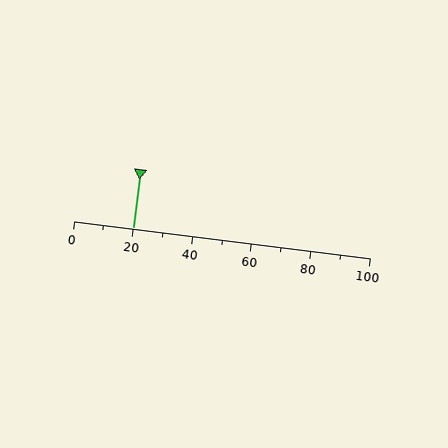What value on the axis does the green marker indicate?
The marker indicates approximately 20.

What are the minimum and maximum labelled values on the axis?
The axis runs from 0 to 100.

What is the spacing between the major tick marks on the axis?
The major ticks are spaced 20 apart.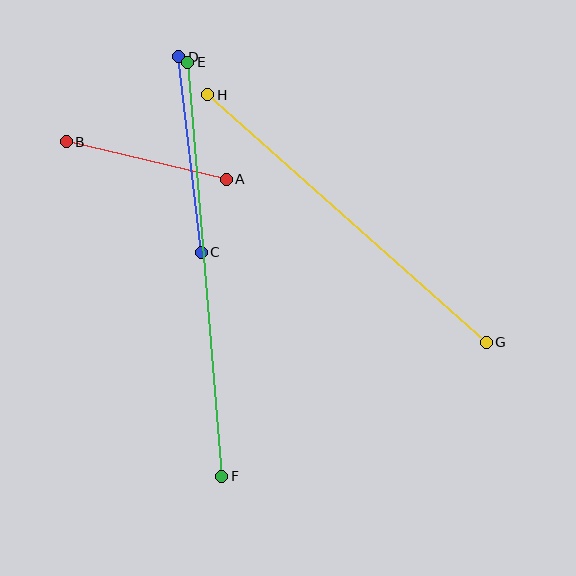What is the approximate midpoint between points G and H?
The midpoint is at approximately (347, 218) pixels.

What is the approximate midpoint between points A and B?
The midpoint is at approximately (146, 160) pixels.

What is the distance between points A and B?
The distance is approximately 164 pixels.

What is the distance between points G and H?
The distance is approximately 373 pixels.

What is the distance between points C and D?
The distance is approximately 197 pixels.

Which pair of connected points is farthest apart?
Points E and F are farthest apart.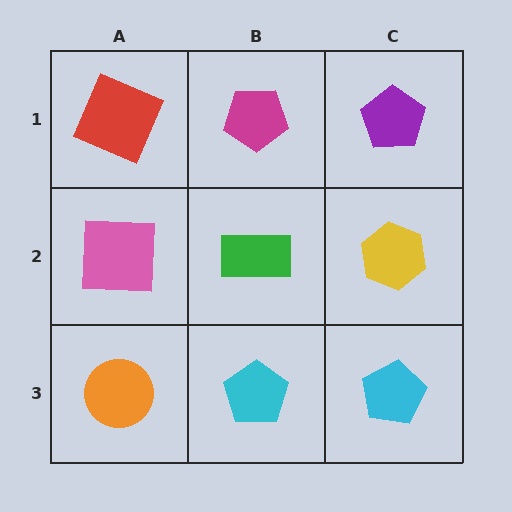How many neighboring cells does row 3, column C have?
2.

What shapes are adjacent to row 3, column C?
A yellow hexagon (row 2, column C), a cyan pentagon (row 3, column B).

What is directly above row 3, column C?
A yellow hexagon.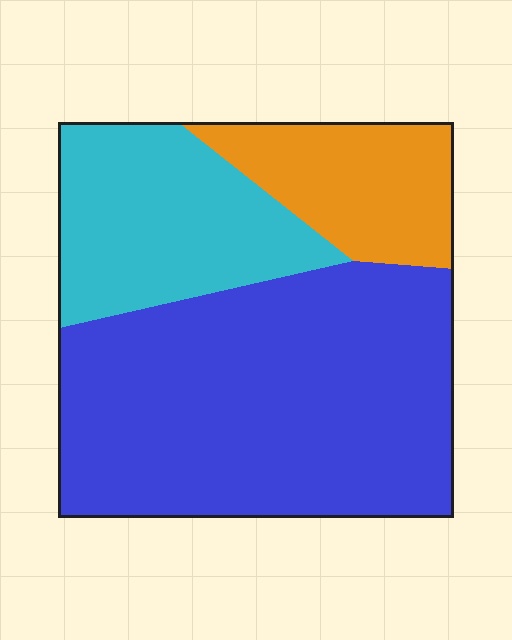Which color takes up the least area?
Orange, at roughly 15%.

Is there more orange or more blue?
Blue.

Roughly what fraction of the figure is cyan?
Cyan covers around 25% of the figure.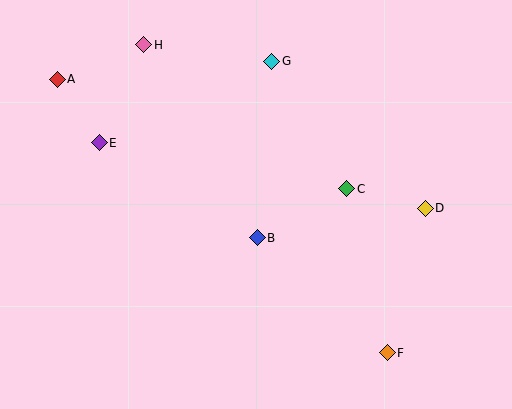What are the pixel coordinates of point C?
Point C is at (347, 189).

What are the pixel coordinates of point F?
Point F is at (387, 353).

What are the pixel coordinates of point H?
Point H is at (144, 45).